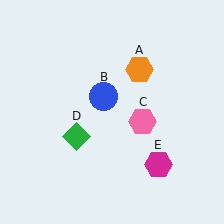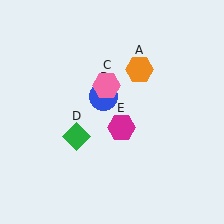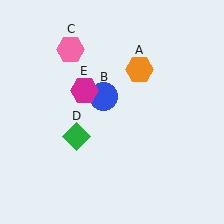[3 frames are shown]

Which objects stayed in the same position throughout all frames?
Orange hexagon (object A) and blue circle (object B) and green diamond (object D) remained stationary.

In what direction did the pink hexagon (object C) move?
The pink hexagon (object C) moved up and to the left.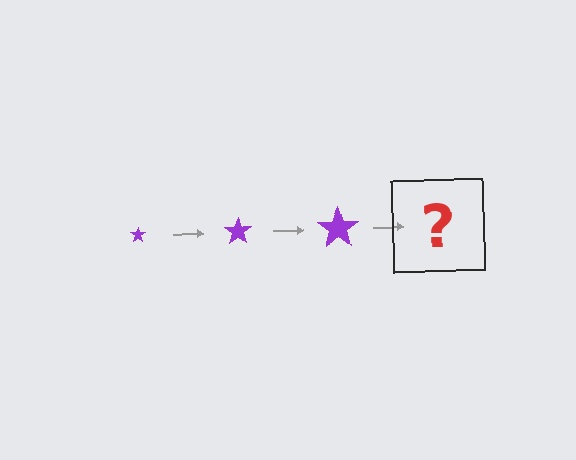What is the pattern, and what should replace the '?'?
The pattern is that the star gets progressively larger each step. The '?' should be a purple star, larger than the previous one.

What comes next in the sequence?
The next element should be a purple star, larger than the previous one.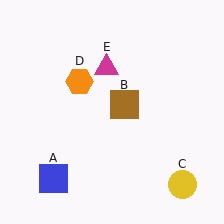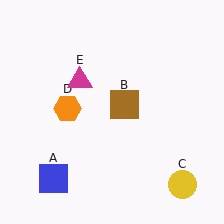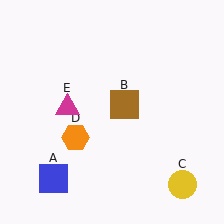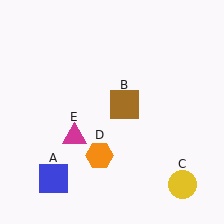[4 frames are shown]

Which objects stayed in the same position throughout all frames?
Blue square (object A) and brown square (object B) and yellow circle (object C) remained stationary.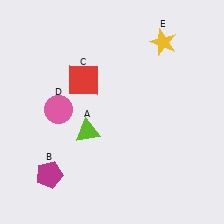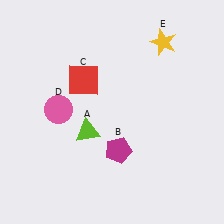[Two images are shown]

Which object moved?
The magenta pentagon (B) moved right.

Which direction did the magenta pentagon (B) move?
The magenta pentagon (B) moved right.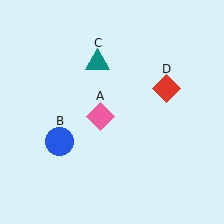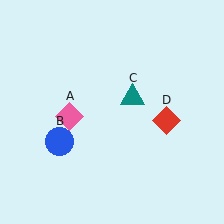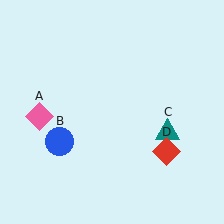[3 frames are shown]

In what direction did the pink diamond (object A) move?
The pink diamond (object A) moved left.